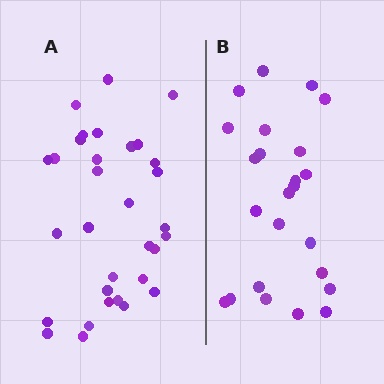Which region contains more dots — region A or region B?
Region A (the left region) has more dots.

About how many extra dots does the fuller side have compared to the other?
Region A has roughly 8 or so more dots than region B.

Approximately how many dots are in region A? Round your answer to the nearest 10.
About 30 dots. (The exact count is 32, which rounds to 30.)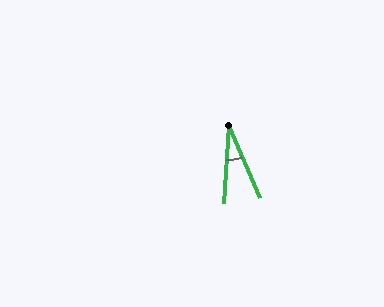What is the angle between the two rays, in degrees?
Approximately 27 degrees.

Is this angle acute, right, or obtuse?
It is acute.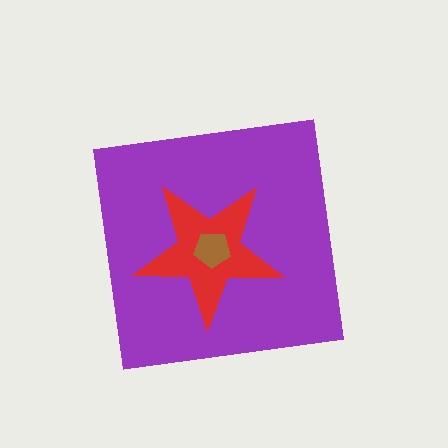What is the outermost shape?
The purple square.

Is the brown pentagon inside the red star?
Yes.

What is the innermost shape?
The brown pentagon.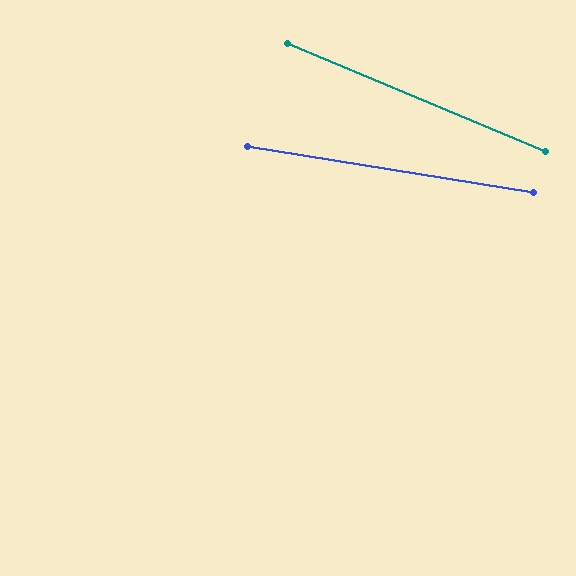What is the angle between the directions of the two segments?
Approximately 14 degrees.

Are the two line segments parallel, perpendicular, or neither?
Neither parallel nor perpendicular — they differ by about 14°.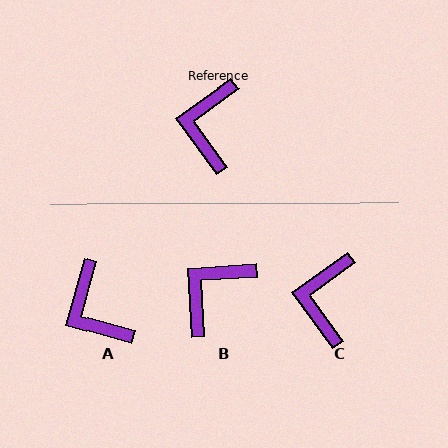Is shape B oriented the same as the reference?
No, it is off by about 33 degrees.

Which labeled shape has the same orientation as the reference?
C.